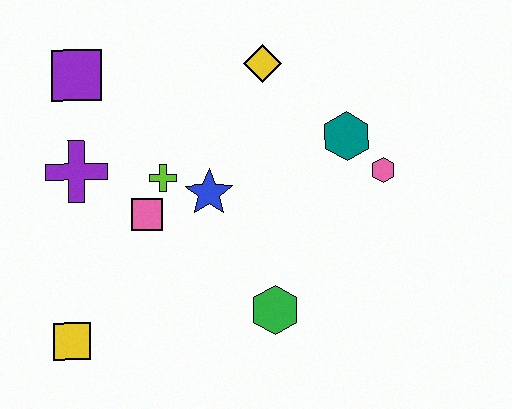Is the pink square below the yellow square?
No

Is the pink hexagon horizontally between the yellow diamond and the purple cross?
No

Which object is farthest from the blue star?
The yellow square is farthest from the blue star.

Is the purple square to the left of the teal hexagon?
Yes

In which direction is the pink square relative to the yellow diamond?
The pink square is below the yellow diamond.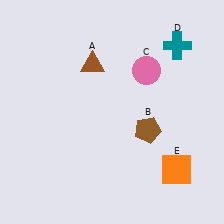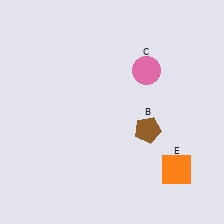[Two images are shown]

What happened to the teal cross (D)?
The teal cross (D) was removed in Image 2. It was in the top-right area of Image 1.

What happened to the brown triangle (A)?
The brown triangle (A) was removed in Image 2. It was in the top-left area of Image 1.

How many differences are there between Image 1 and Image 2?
There are 2 differences between the two images.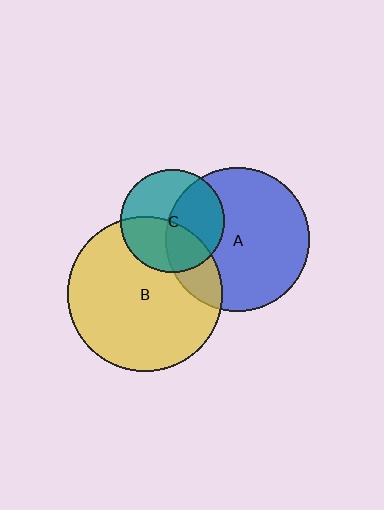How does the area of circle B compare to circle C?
Approximately 2.3 times.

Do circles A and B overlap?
Yes.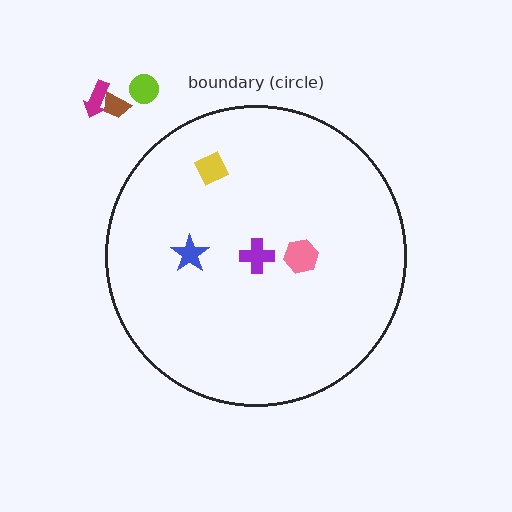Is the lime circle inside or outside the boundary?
Outside.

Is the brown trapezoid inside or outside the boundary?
Outside.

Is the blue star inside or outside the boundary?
Inside.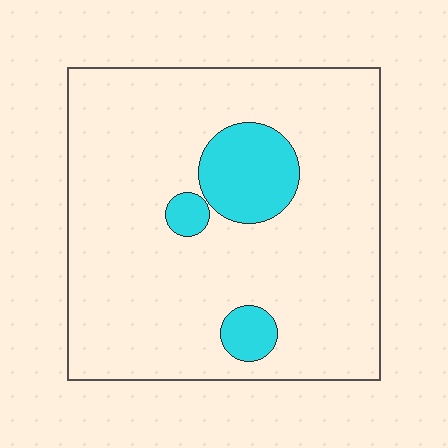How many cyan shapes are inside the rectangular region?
3.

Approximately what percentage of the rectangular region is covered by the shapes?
Approximately 10%.